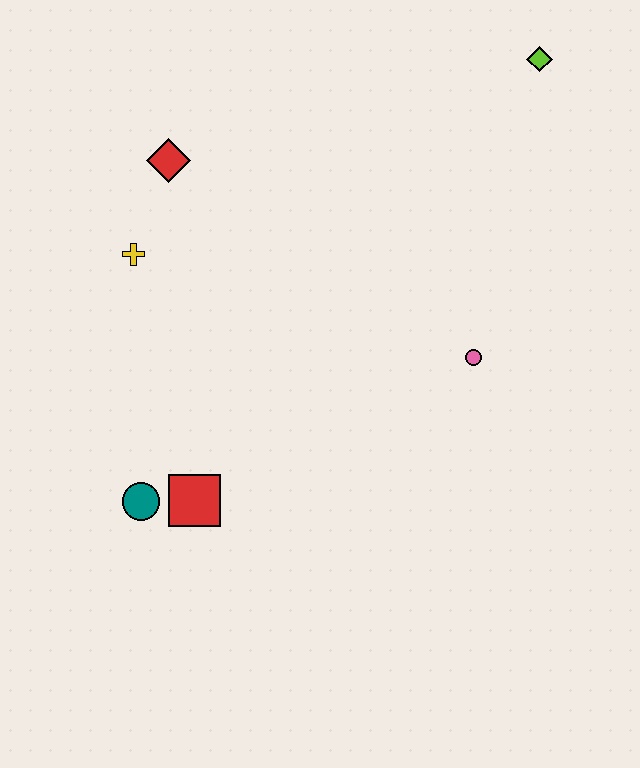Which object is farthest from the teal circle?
The lime diamond is farthest from the teal circle.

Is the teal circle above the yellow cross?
No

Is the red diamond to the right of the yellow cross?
Yes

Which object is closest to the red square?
The teal circle is closest to the red square.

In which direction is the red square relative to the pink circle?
The red square is to the left of the pink circle.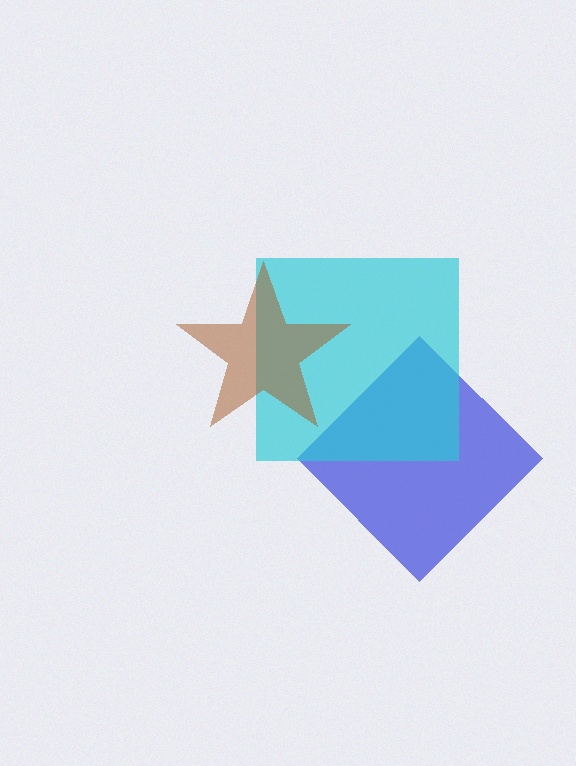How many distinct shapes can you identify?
There are 3 distinct shapes: a blue diamond, a cyan square, a brown star.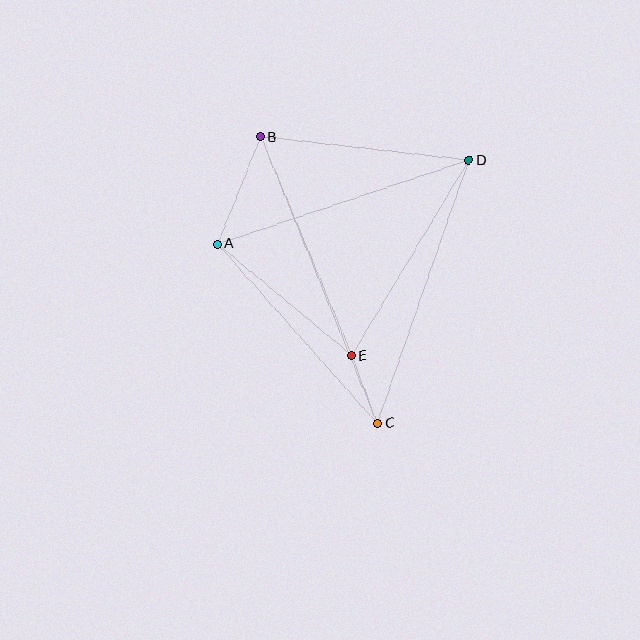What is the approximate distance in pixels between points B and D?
The distance between B and D is approximately 210 pixels.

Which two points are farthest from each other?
Points B and C are farthest from each other.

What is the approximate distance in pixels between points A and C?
The distance between A and C is approximately 240 pixels.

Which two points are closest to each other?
Points C and E are closest to each other.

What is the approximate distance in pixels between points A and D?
The distance between A and D is approximately 266 pixels.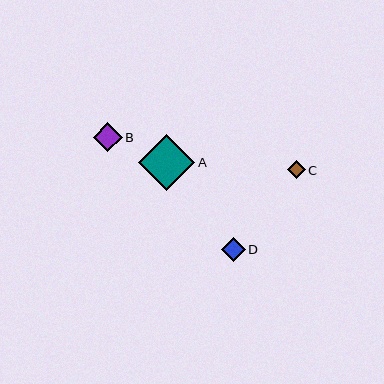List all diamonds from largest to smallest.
From largest to smallest: A, B, D, C.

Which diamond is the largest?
Diamond A is the largest with a size of approximately 56 pixels.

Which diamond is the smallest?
Diamond C is the smallest with a size of approximately 18 pixels.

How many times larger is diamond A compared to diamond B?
Diamond A is approximately 2.0 times the size of diamond B.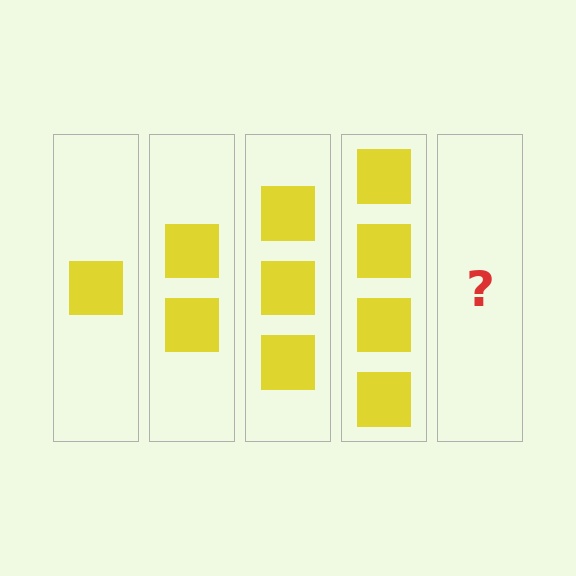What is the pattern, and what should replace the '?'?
The pattern is that each step adds one more square. The '?' should be 5 squares.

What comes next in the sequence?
The next element should be 5 squares.